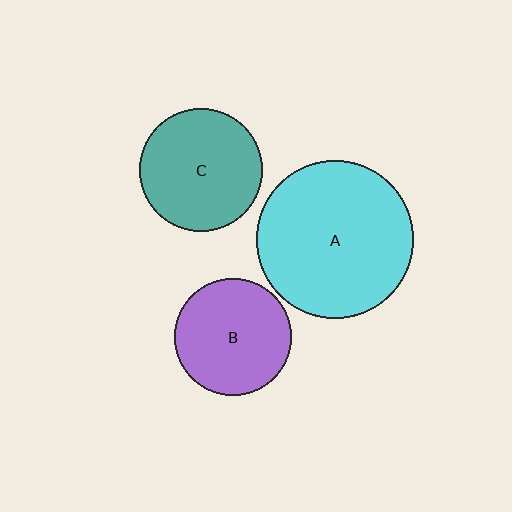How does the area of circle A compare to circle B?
Approximately 1.8 times.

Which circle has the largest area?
Circle A (cyan).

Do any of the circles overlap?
No, none of the circles overlap.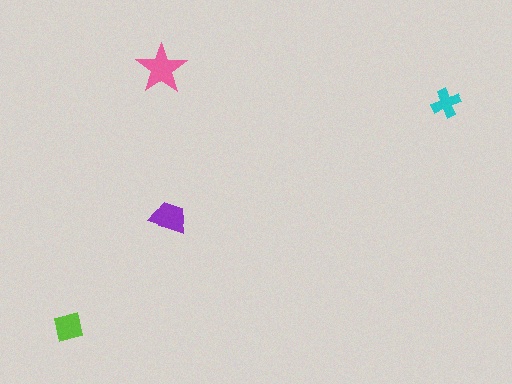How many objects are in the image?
There are 4 objects in the image.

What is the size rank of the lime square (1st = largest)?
3rd.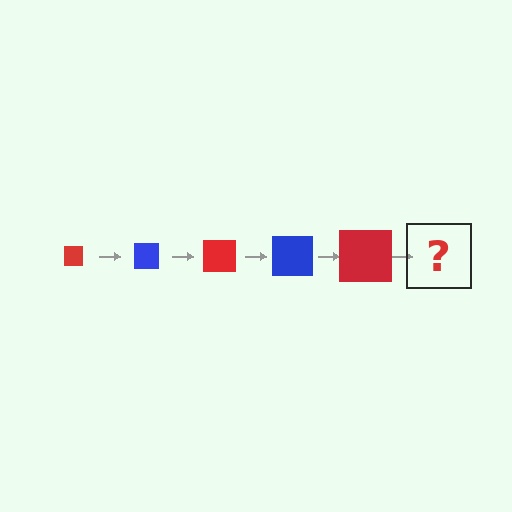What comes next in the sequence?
The next element should be a blue square, larger than the previous one.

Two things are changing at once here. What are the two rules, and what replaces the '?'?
The two rules are that the square grows larger each step and the color cycles through red and blue. The '?' should be a blue square, larger than the previous one.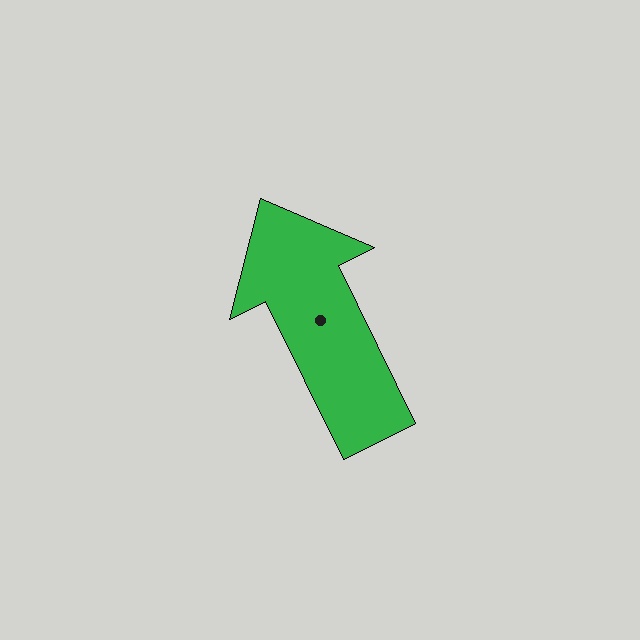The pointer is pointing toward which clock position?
Roughly 11 o'clock.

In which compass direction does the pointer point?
Northwest.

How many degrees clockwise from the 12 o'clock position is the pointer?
Approximately 334 degrees.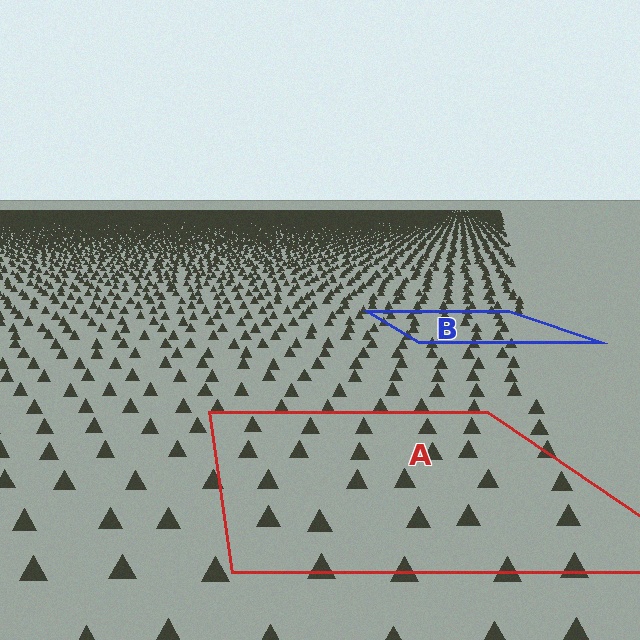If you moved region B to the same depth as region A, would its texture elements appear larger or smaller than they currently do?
They would appear larger. At a closer depth, the same texture elements are projected at a bigger on-screen size.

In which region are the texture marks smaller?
The texture marks are smaller in region B, because it is farther away.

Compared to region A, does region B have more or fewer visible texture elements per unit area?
Region B has more texture elements per unit area — they are packed more densely because it is farther away.